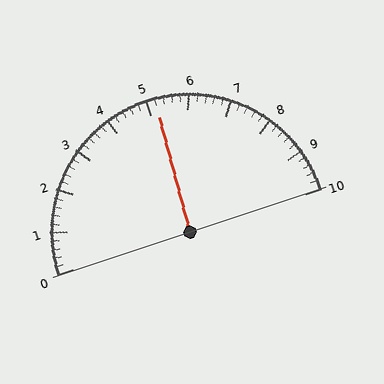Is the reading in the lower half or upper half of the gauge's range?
The reading is in the upper half of the range (0 to 10).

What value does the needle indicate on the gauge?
The needle indicates approximately 5.2.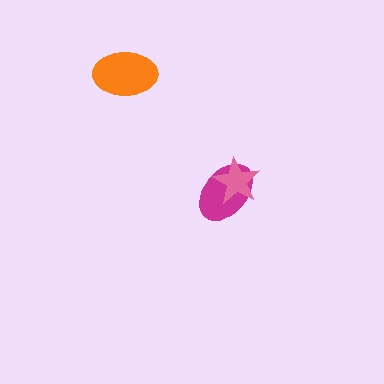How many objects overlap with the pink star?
1 object overlaps with the pink star.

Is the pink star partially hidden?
No, no other shape covers it.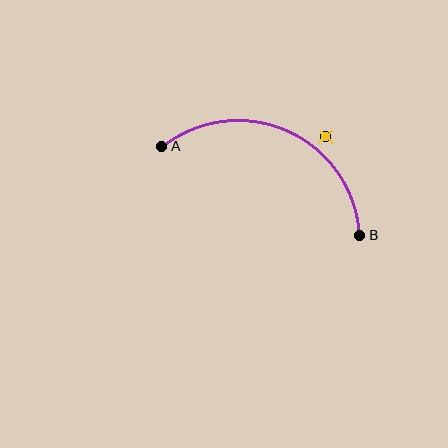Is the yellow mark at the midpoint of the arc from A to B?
No — the yellow mark does not lie on the arc at all. It sits slightly outside the curve.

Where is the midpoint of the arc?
The arc midpoint is the point on the curve farthest from the straight line joining A and B. It sits above that line.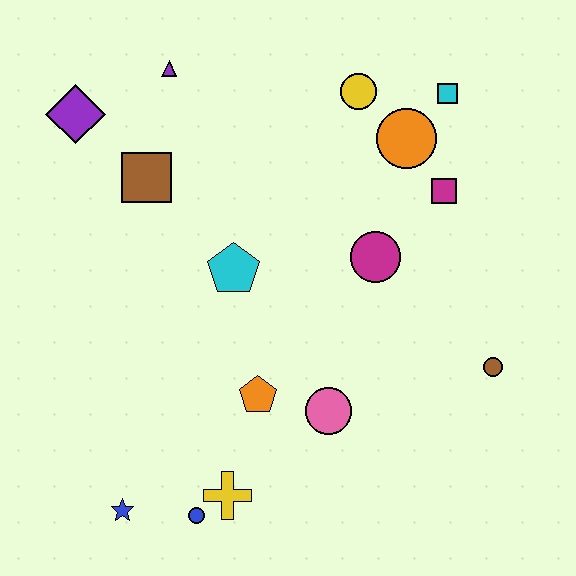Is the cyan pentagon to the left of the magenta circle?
Yes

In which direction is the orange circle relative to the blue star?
The orange circle is above the blue star.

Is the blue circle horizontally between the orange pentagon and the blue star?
Yes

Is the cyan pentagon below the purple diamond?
Yes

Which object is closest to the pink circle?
The orange pentagon is closest to the pink circle.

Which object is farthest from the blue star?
The cyan square is farthest from the blue star.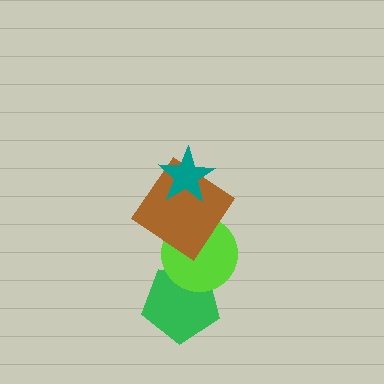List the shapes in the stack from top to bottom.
From top to bottom: the teal star, the brown diamond, the lime circle, the green pentagon.